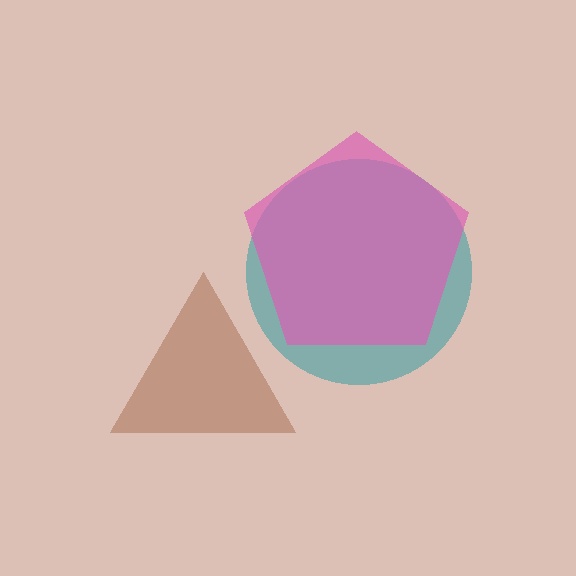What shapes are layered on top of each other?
The layered shapes are: a teal circle, a brown triangle, a pink pentagon.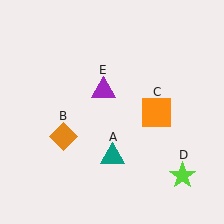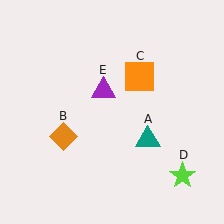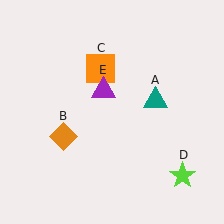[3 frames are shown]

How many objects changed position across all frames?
2 objects changed position: teal triangle (object A), orange square (object C).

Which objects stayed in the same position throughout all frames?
Orange diamond (object B) and lime star (object D) and purple triangle (object E) remained stationary.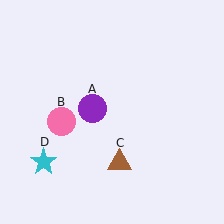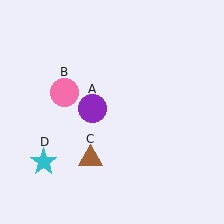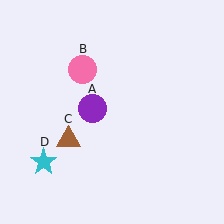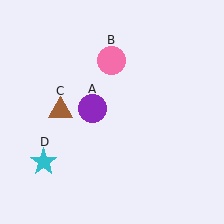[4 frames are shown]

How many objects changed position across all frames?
2 objects changed position: pink circle (object B), brown triangle (object C).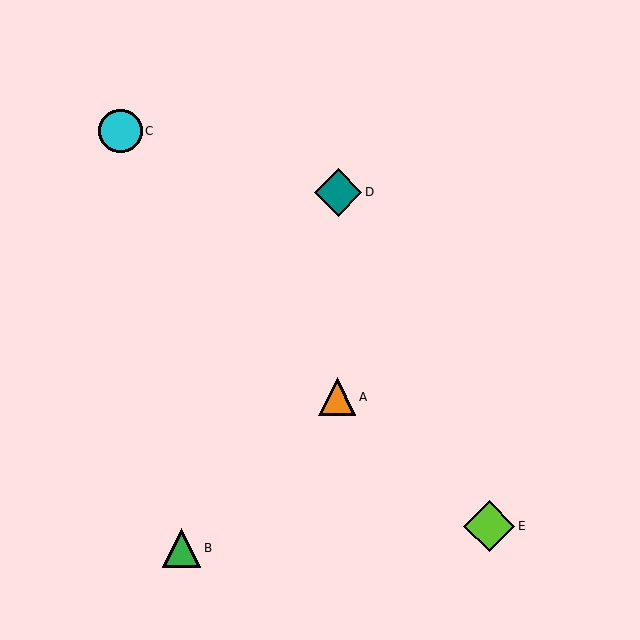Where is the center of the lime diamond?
The center of the lime diamond is at (489, 526).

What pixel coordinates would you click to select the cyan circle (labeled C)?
Click at (121, 131) to select the cyan circle C.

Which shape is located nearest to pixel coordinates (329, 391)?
The orange triangle (labeled A) at (337, 397) is nearest to that location.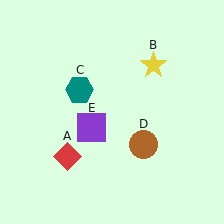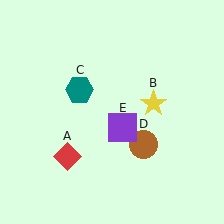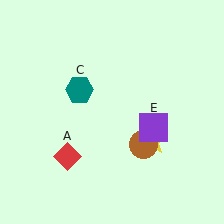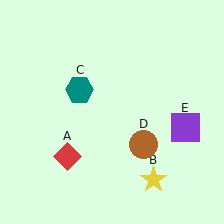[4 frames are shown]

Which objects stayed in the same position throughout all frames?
Red diamond (object A) and teal hexagon (object C) and brown circle (object D) remained stationary.